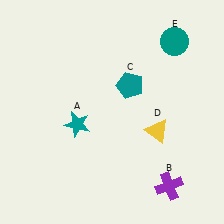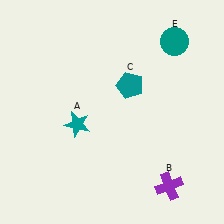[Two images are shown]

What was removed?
The yellow triangle (D) was removed in Image 2.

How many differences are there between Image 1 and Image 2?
There is 1 difference between the two images.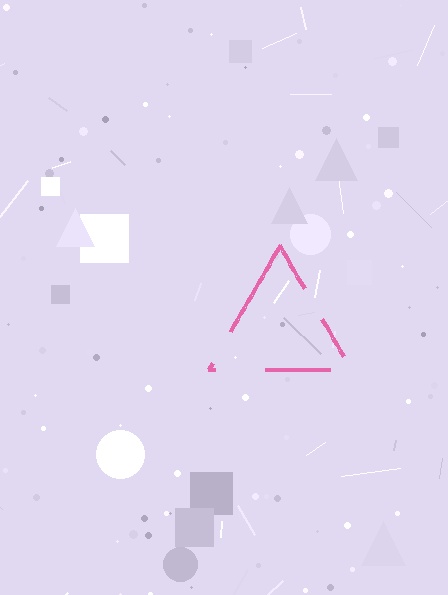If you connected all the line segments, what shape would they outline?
They would outline a triangle.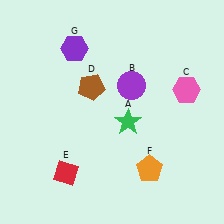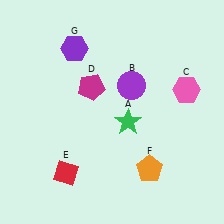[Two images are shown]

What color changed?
The pentagon (D) changed from brown in Image 1 to magenta in Image 2.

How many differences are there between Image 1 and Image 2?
There is 1 difference between the two images.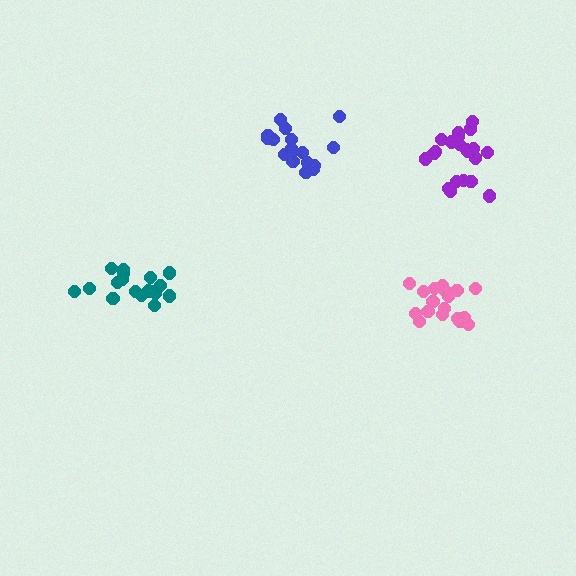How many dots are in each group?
Group 1: 18 dots, Group 2: 21 dots, Group 3: 19 dots, Group 4: 20 dots (78 total).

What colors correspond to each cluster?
The clusters are colored: blue, purple, teal, pink.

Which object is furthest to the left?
The teal cluster is leftmost.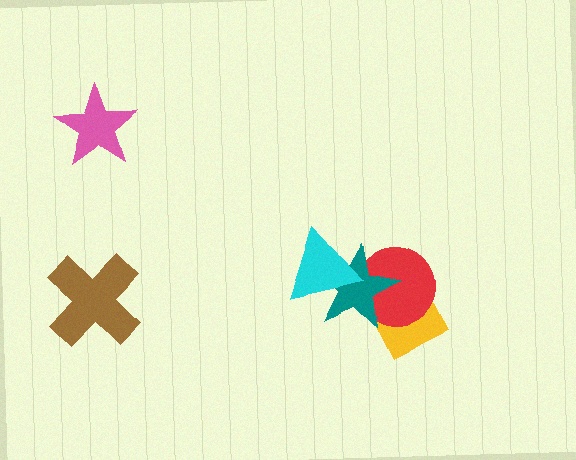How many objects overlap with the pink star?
0 objects overlap with the pink star.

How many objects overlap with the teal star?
3 objects overlap with the teal star.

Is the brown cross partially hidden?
No, no other shape covers it.